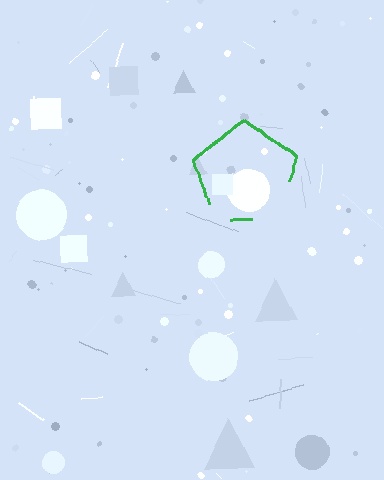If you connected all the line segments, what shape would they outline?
They would outline a pentagon.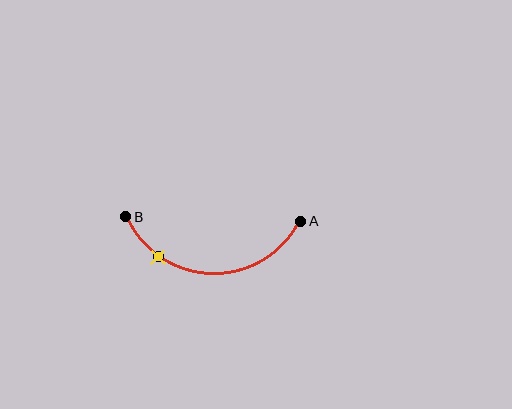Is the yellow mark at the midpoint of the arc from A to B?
No. The yellow mark lies on the arc but is closer to endpoint B. The arc midpoint would be at the point on the curve equidistant along the arc from both A and B.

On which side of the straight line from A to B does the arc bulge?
The arc bulges below the straight line connecting A and B.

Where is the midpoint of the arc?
The arc midpoint is the point on the curve farthest from the straight line joining A and B. It sits below that line.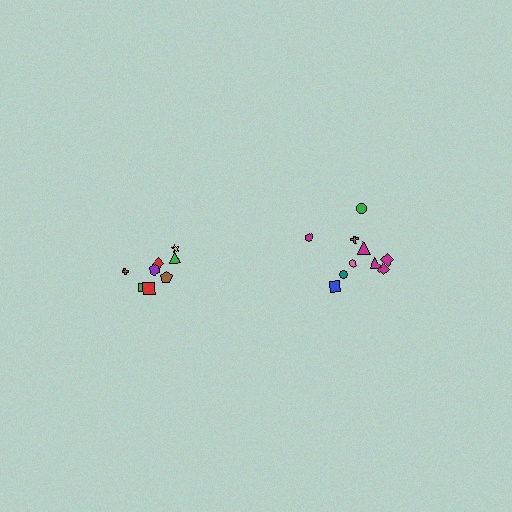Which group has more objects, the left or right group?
The right group.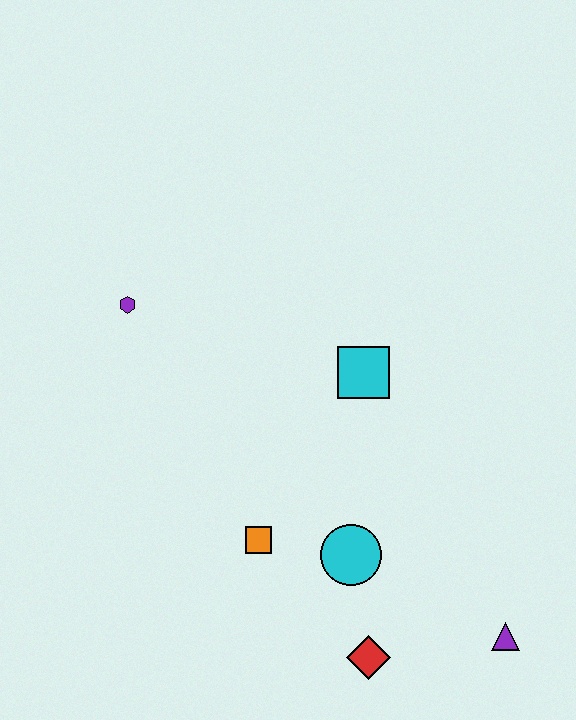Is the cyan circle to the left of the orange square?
No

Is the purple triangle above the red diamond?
Yes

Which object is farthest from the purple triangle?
The purple hexagon is farthest from the purple triangle.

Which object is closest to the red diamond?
The cyan circle is closest to the red diamond.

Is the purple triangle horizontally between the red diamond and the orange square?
No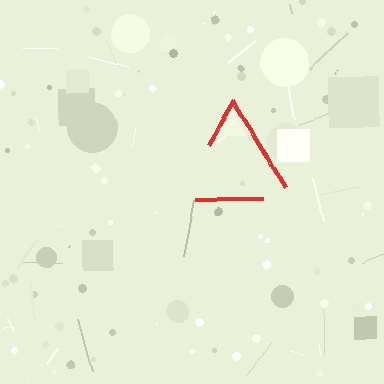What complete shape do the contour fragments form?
The contour fragments form a triangle.